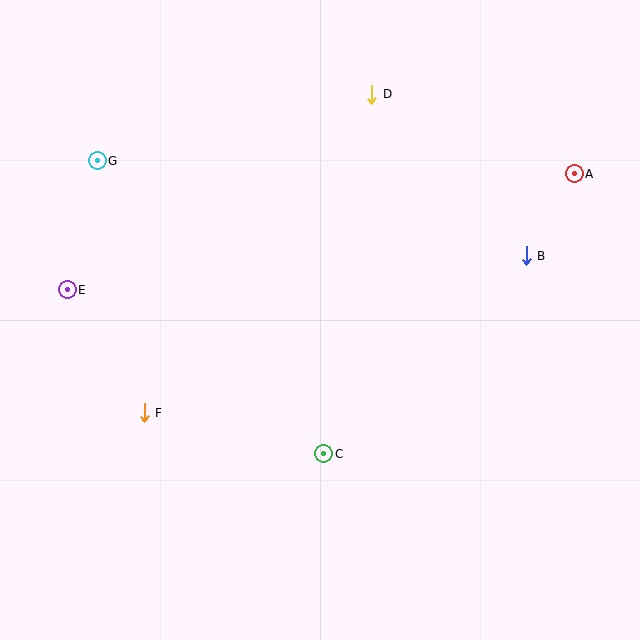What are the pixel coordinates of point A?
Point A is at (574, 174).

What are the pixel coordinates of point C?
Point C is at (324, 454).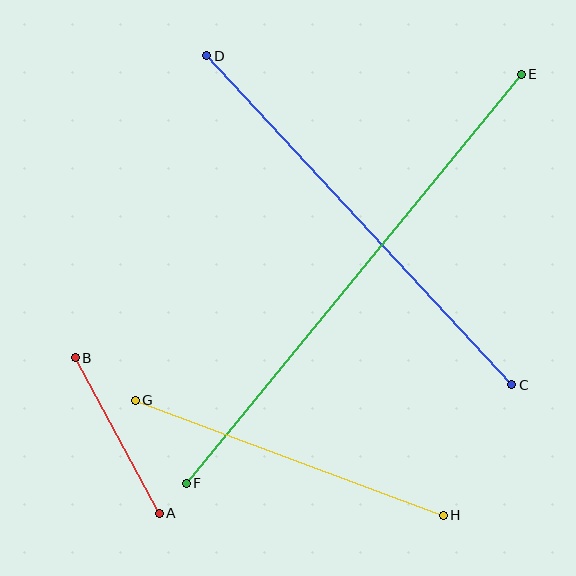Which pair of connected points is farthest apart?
Points E and F are farthest apart.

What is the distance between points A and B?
The distance is approximately 177 pixels.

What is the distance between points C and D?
The distance is approximately 448 pixels.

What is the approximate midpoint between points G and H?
The midpoint is at approximately (289, 458) pixels.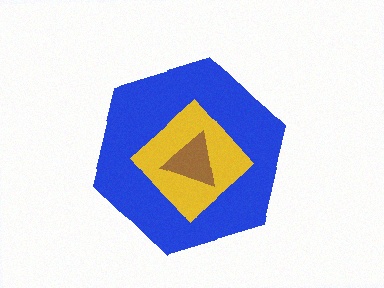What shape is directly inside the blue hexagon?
The yellow diamond.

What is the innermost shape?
The brown triangle.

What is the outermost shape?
The blue hexagon.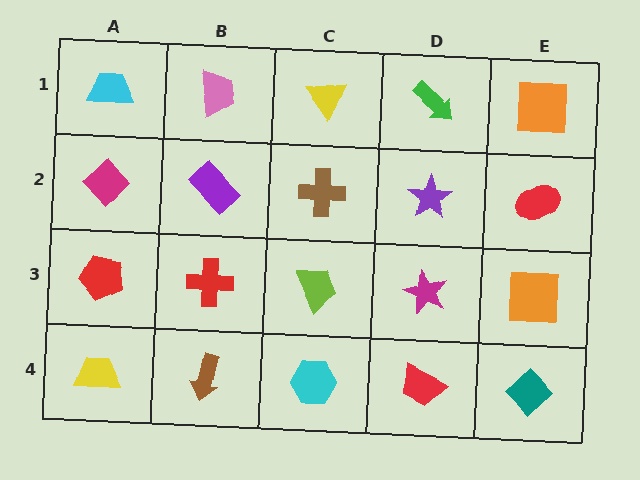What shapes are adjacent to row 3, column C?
A brown cross (row 2, column C), a cyan hexagon (row 4, column C), a red cross (row 3, column B), a magenta star (row 3, column D).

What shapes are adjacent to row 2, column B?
A pink trapezoid (row 1, column B), a red cross (row 3, column B), a magenta diamond (row 2, column A), a brown cross (row 2, column C).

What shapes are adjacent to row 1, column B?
A purple rectangle (row 2, column B), a cyan trapezoid (row 1, column A), a yellow triangle (row 1, column C).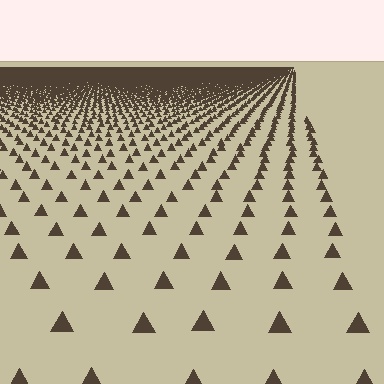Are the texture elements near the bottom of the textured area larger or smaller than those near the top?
Larger. Near the bottom, elements are closer to the viewer and appear at a bigger on-screen size.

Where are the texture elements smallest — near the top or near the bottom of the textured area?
Near the top.